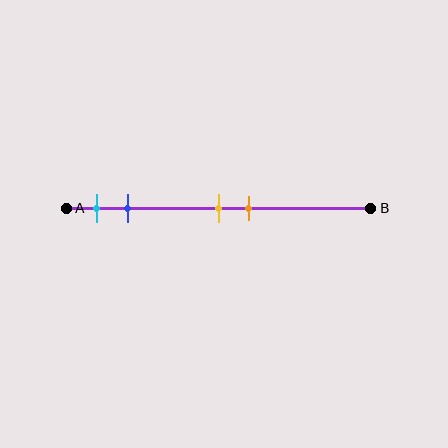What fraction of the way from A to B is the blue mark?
The blue mark is approximately 20% (0.2) of the way from A to B.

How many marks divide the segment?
There are 4 marks dividing the segment.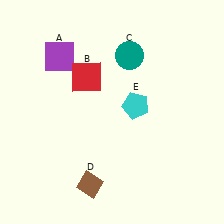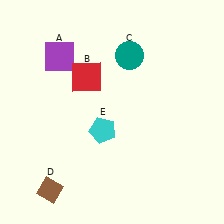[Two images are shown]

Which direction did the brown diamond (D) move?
The brown diamond (D) moved left.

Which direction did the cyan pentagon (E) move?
The cyan pentagon (E) moved left.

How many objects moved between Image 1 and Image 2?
2 objects moved between the two images.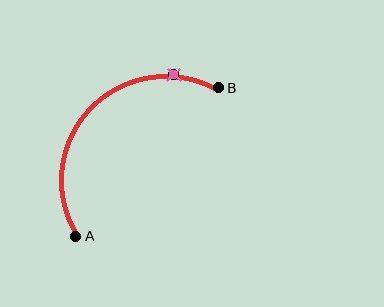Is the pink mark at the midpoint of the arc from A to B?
No. The pink mark lies on the arc but is closer to endpoint B. The arc midpoint would be at the point on the curve equidistant along the arc from both A and B.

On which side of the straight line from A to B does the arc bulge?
The arc bulges above and to the left of the straight line connecting A and B.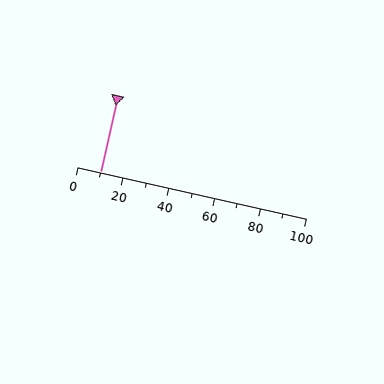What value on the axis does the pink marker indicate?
The marker indicates approximately 10.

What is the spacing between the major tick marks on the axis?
The major ticks are spaced 20 apart.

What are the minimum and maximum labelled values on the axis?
The axis runs from 0 to 100.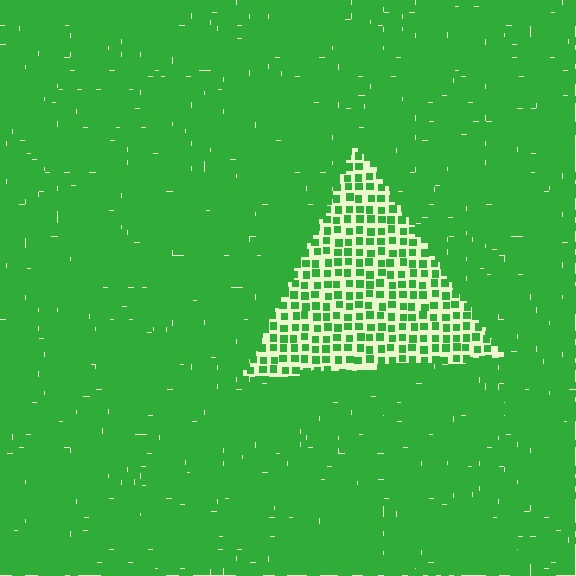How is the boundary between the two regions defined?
The boundary is defined by a change in element density (approximately 2.8x ratio). All elements are the same color, size, and shape.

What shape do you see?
I see a triangle.